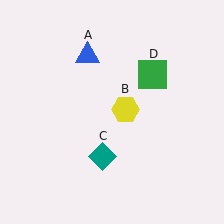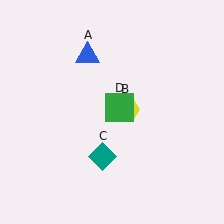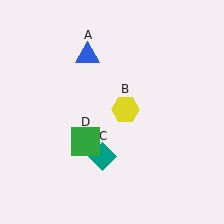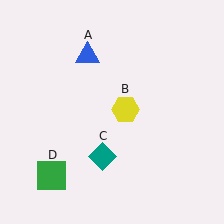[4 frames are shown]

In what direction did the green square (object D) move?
The green square (object D) moved down and to the left.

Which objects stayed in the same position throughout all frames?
Blue triangle (object A) and yellow hexagon (object B) and teal diamond (object C) remained stationary.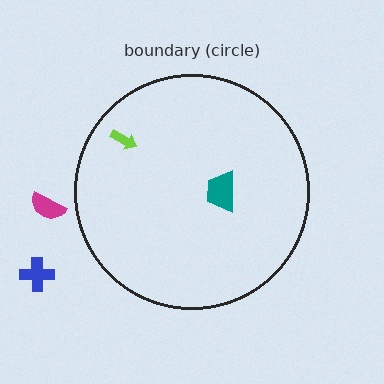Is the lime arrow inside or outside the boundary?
Inside.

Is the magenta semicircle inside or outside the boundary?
Outside.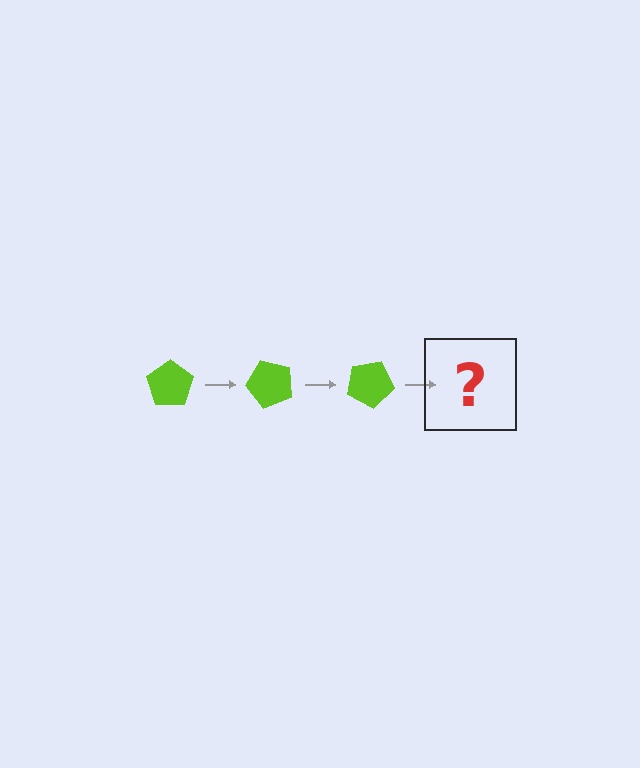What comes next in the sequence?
The next element should be a lime pentagon rotated 150 degrees.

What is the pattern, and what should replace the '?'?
The pattern is that the pentagon rotates 50 degrees each step. The '?' should be a lime pentagon rotated 150 degrees.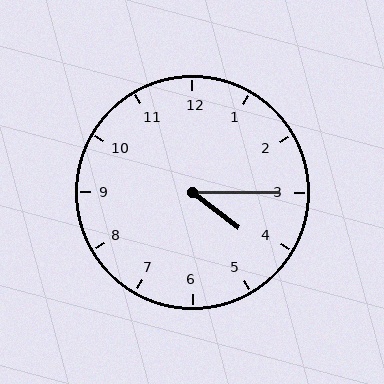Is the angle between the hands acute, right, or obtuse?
It is acute.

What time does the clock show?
4:15.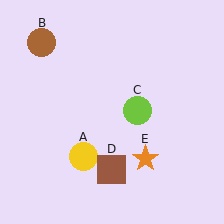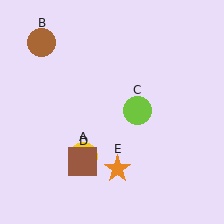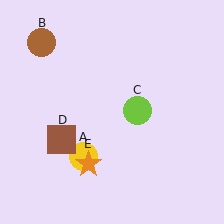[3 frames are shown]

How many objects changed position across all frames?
2 objects changed position: brown square (object D), orange star (object E).